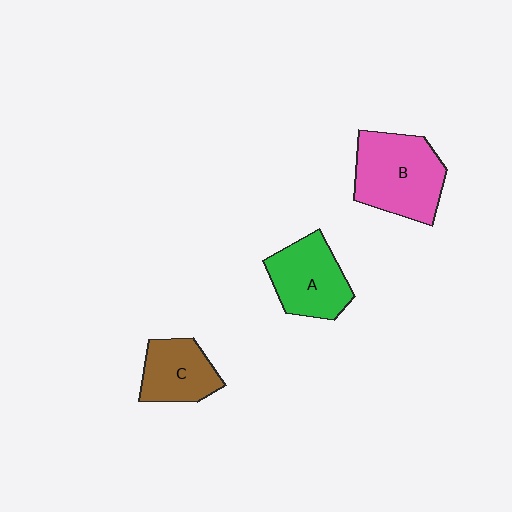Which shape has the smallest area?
Shape C (brown).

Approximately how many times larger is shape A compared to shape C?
Approximately 1.2 times.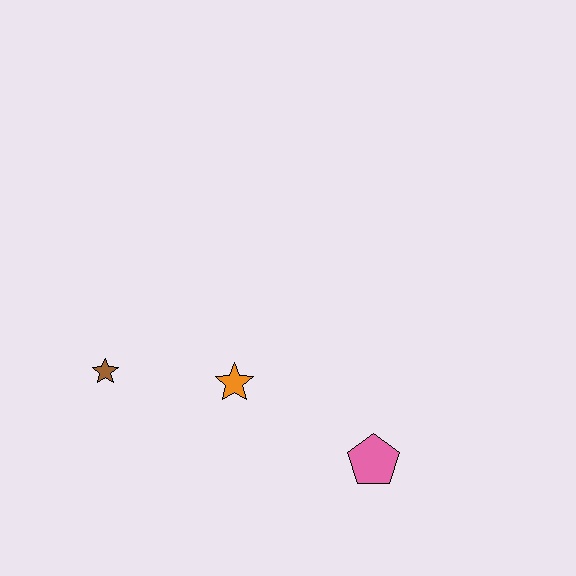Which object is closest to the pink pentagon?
The orange star is closest to the pink pentagon.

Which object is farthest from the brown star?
The pink pentagon is farthest from the brown star.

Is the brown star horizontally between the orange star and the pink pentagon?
No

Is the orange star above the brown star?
No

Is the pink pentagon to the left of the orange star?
No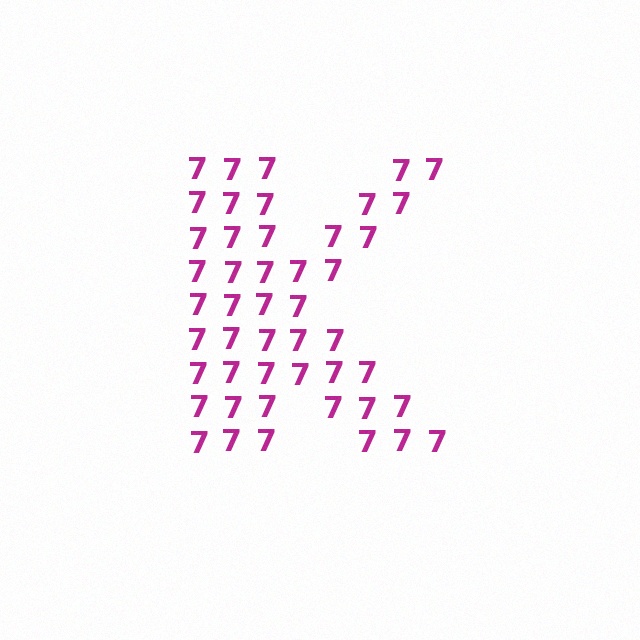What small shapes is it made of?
It is made of small digit 7's.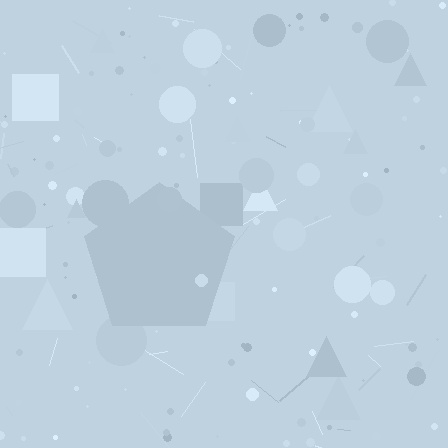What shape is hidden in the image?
A pentagon is hidden in the image.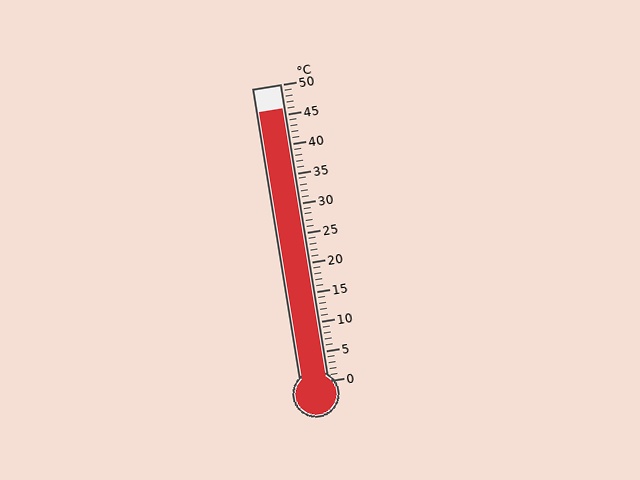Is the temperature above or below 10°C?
The temperature is above 10°C.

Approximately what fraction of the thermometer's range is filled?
The thermometer is filled to approximately 90% of its range.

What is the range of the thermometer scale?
The thermometer scale ranges from 0°C to 50°C.